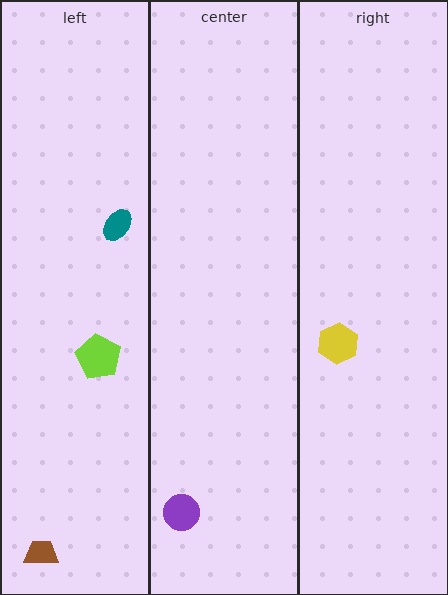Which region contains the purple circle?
The center region.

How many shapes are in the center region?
1.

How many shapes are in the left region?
3.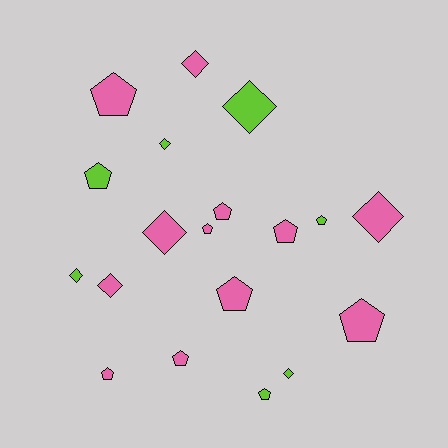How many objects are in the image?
There are 19 objects.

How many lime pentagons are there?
There are 3 lime pentagons.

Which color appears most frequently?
Pink, with 12 objects.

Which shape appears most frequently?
Pentagon, with 11 objects.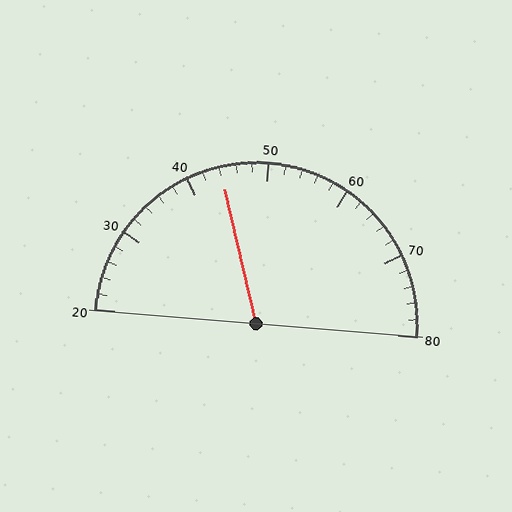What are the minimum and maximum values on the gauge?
The gauge ranges from 20 to 80.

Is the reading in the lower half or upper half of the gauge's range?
The reading is in the lower half of the range (20 to 80).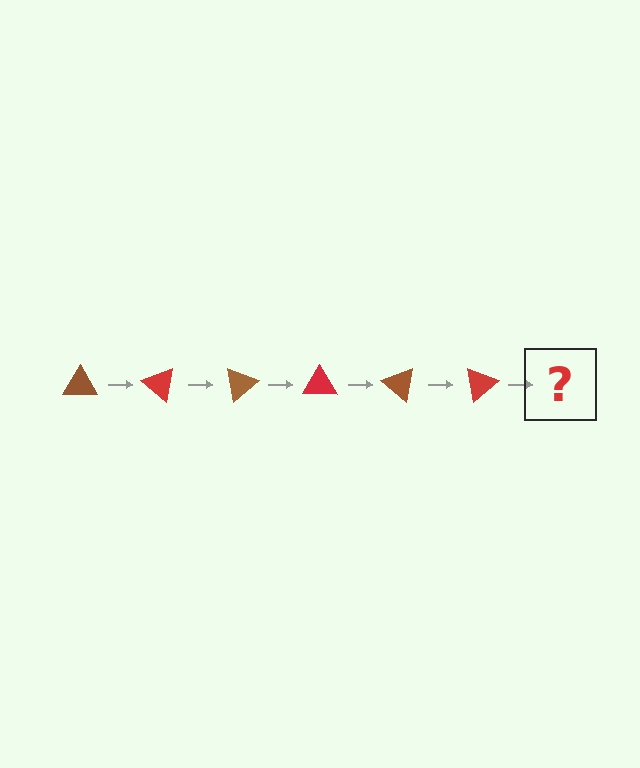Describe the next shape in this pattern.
It should be a brown triangle, rotated 240 degrees from the start.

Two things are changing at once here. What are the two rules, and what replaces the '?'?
The two rules are that it rotates 40 degrees each step and the color cycles through brown and red. The '?' should be a brown triangle, rotated 240 degrees from the start.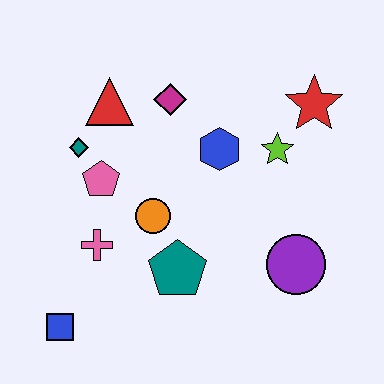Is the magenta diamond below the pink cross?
No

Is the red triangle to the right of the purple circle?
No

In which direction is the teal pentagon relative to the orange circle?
The teal pentagon is below the orange circle.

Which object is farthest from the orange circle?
The red star is farthest from the orange circle.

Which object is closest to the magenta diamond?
The red triangle is closest to the magenta diamond.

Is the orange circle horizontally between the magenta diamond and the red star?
No